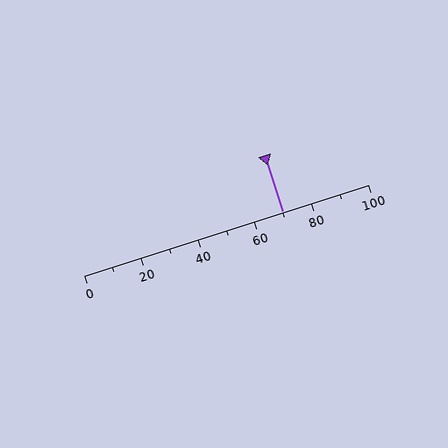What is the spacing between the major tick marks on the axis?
The major ticks are spaced 20 apart.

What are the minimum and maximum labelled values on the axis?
The axis runs from 0 to 100.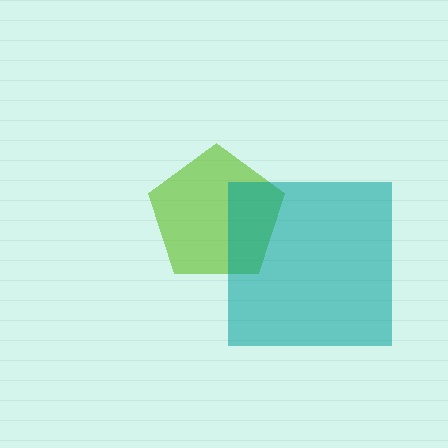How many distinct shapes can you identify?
There are 2 distinct shapes: a lime pentagon, a teal square.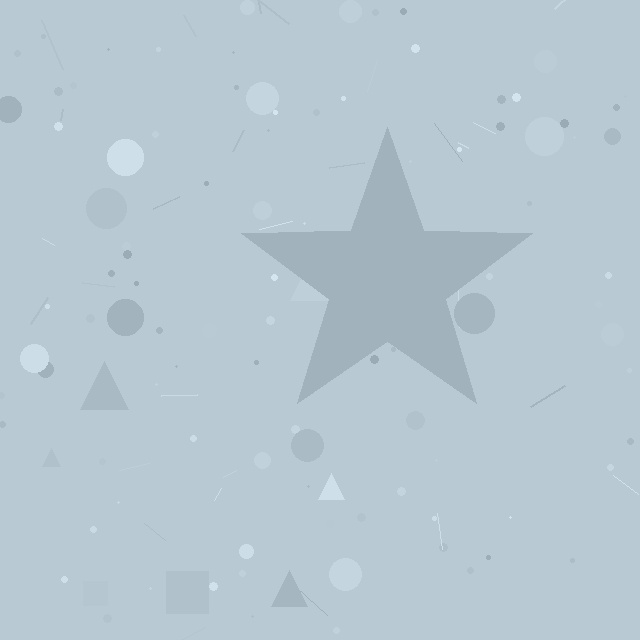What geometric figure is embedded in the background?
A star is embedded in the background.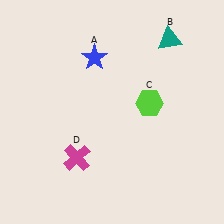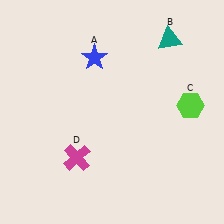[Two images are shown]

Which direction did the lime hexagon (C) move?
The lime hexagon (C) moved right.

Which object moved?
The lime hexagon (C) moved right.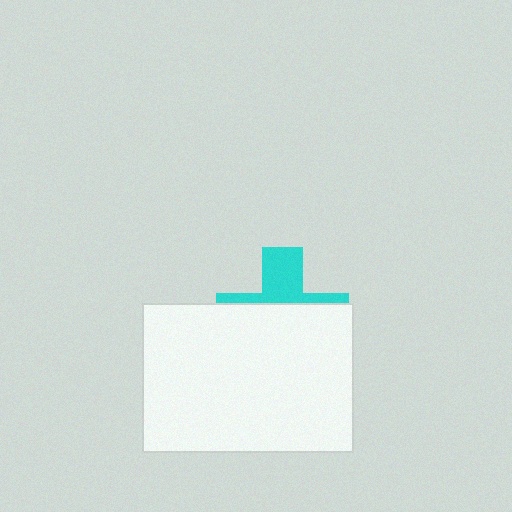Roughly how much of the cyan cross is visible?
A small part of it is visible (roughly 35%).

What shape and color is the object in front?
The object in front is a white rectangle.